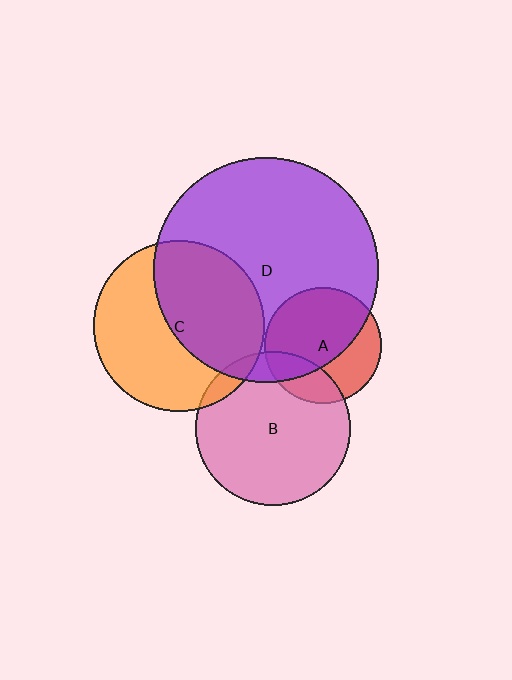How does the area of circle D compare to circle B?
Approximately 2.1 times.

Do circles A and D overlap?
Yes.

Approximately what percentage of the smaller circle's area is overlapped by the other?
Approximately 65%.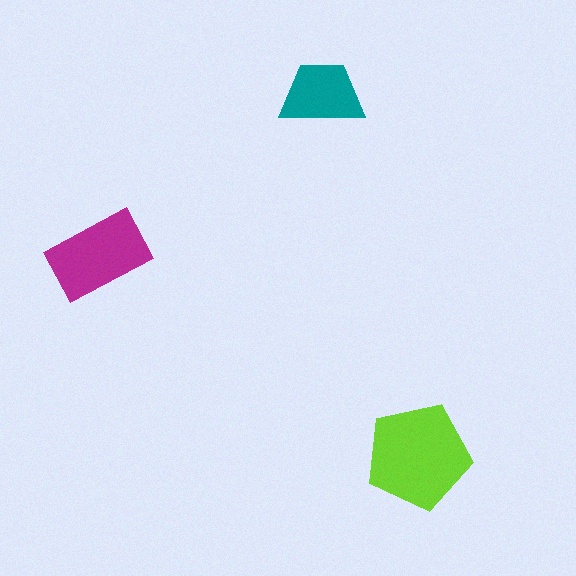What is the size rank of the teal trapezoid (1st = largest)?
3rd.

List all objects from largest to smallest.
The lime pentagon, the magenta rectangle, the teal trapezoid.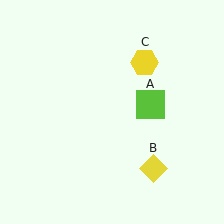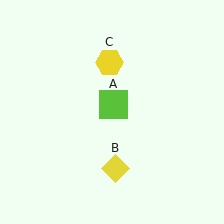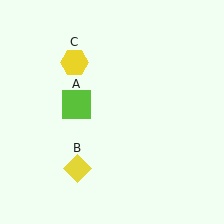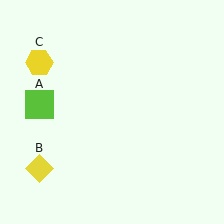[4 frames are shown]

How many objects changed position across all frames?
3 objects changed position: lime square (object A), yellow diamond (object B), yellow hexagon (object C).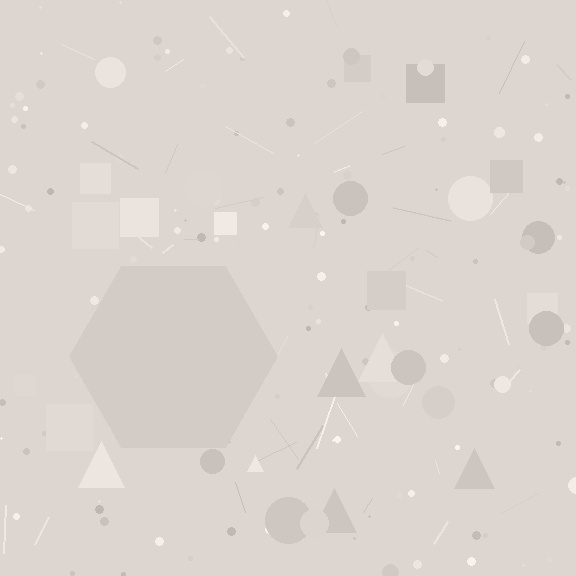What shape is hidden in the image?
A hexagon is hidden in the image.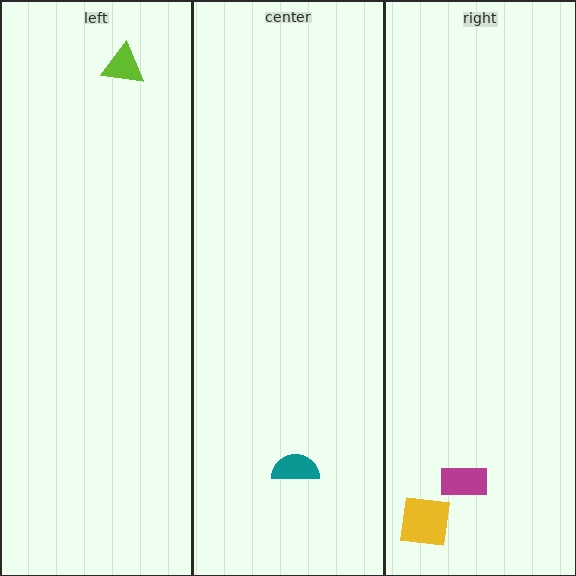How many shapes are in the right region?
2.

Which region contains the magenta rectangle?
The right region.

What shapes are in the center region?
The teal semicircle.